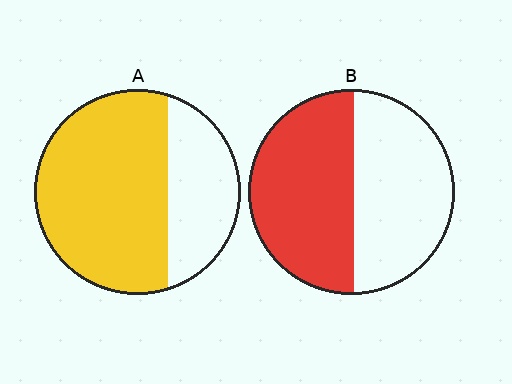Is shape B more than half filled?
Roughly half.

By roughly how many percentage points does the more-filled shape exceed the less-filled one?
By roughly 15 percentage points (A over B).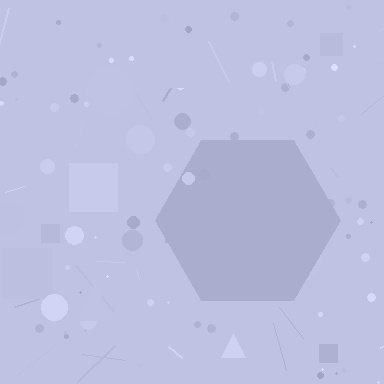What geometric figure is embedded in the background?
A hexagon is embedded in the background.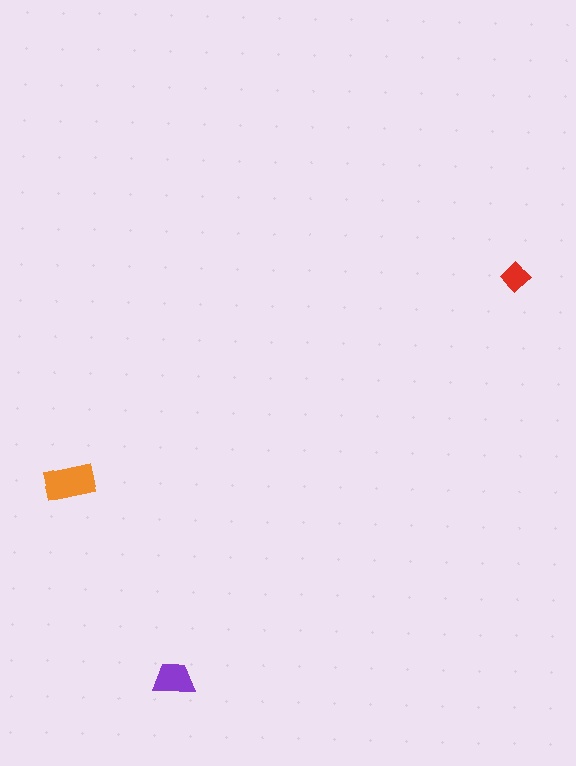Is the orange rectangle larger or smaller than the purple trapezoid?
Larger.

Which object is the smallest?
The red diamond.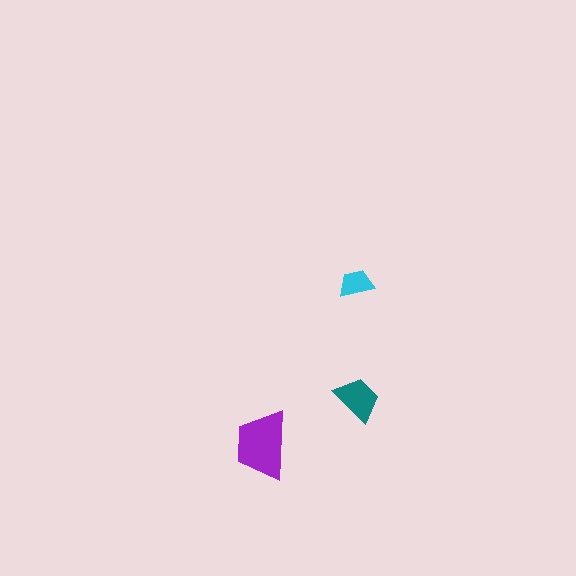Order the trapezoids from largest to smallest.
the purple one, the teal one, the cyan one.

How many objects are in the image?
There are 3 objects in the image.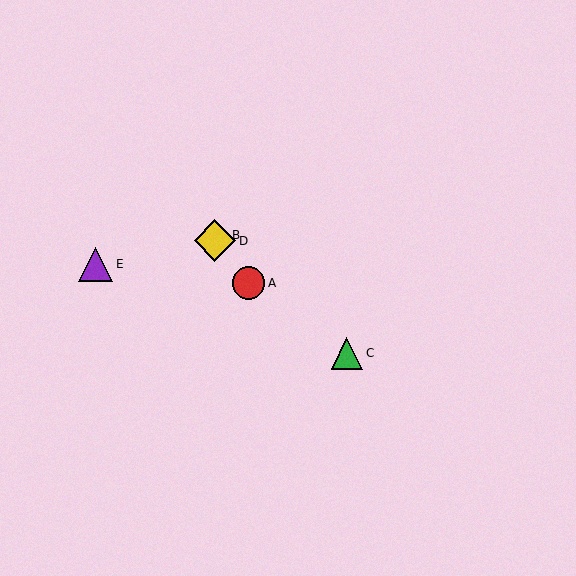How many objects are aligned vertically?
2 objects (B, D) are aligned vertically.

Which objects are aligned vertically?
Objects B, D are aligned vertically.